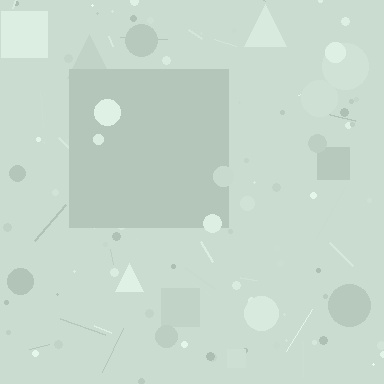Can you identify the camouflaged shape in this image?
The camouflaged shape is a square.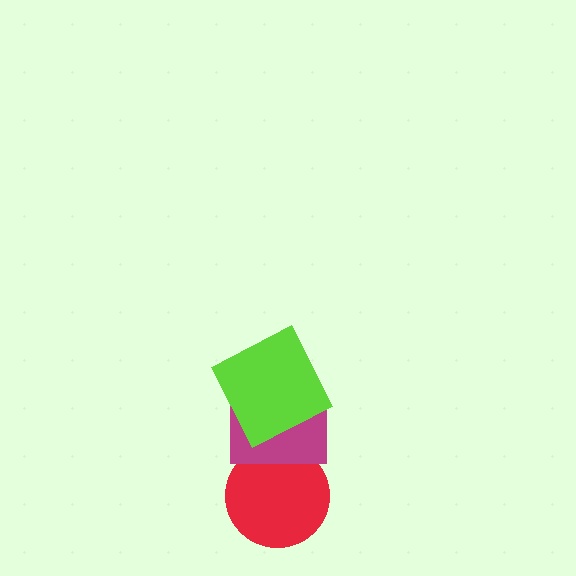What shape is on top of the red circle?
The magenta rectangle is on top of the red circle.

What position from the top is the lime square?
The lime square is 1st from the top.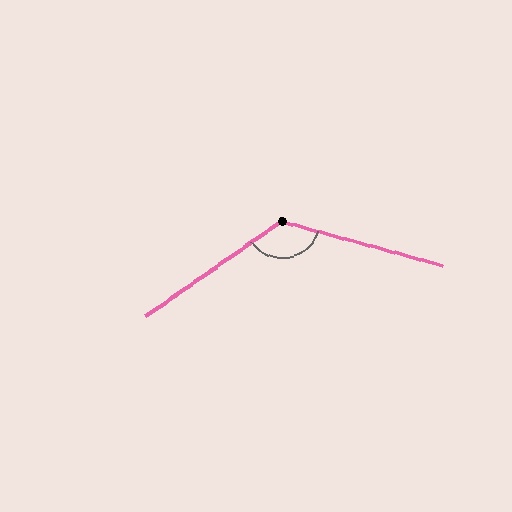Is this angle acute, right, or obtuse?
It is obtuse.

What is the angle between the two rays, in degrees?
Approximately 130 degrees.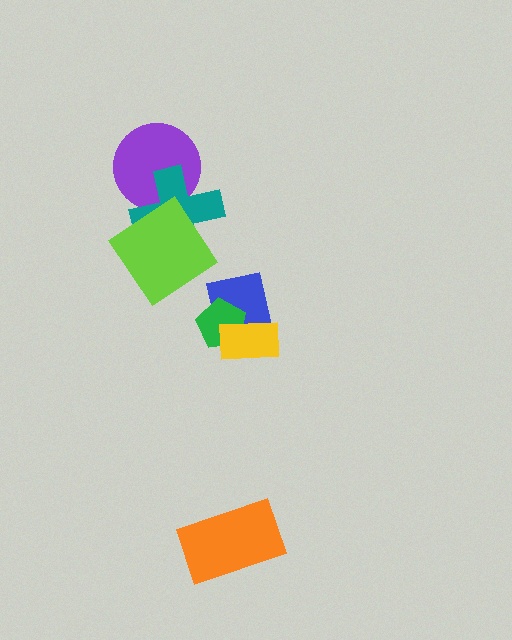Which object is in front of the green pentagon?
The yellow rectangle is in front of the green pentagon.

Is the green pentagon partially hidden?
Yes, it is partially covered by another shape.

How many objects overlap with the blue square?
2 objects overlap with the blue square.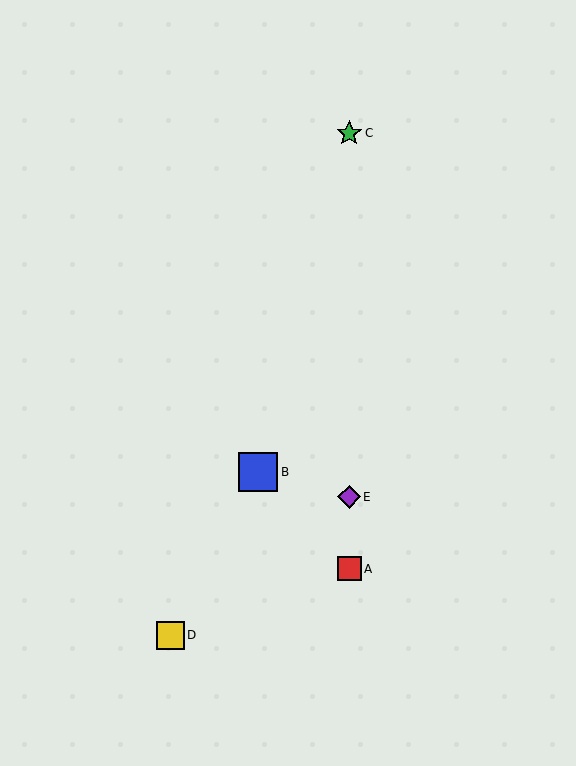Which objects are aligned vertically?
Objects A, C, E are aligned vertically.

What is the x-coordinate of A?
Object A is at x≈349.